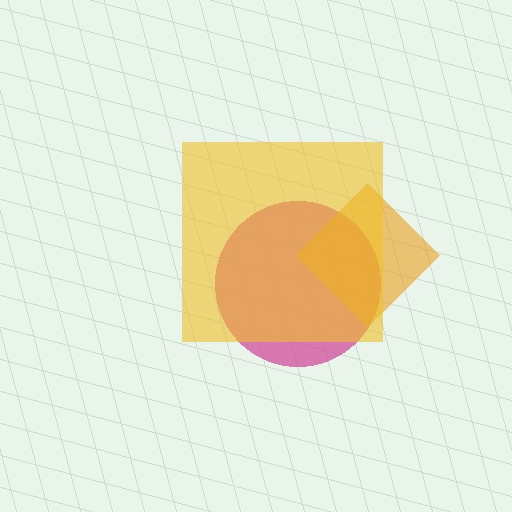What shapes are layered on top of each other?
The layered shapes are: a magenta circle, an orange diamond, a yellow square.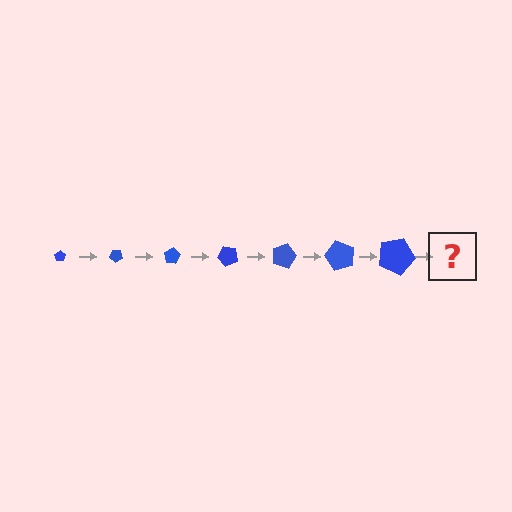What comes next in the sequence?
The next element should be a pentagon, larger than the previous one and rotated 280 degrees from the start.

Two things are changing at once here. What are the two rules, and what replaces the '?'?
The two rules are that the pentagon grows larger each step and it rotates 40 degrees each step. The '?' should be a pentagon, larger than the previous one and rotated 280 degrees from the start.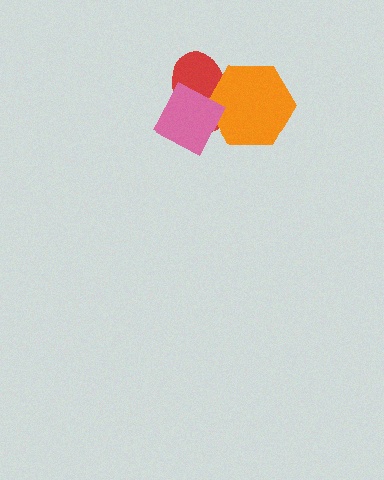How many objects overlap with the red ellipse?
2 objects overlap with the red ellipse.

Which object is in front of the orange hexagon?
The pink square is in front of the orange hexagon.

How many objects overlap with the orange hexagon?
2 objects overlap with the orange hexagon.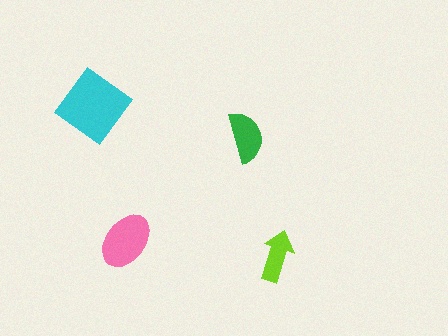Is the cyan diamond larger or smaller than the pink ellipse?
Larger.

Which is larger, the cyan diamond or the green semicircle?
The cyan diamond.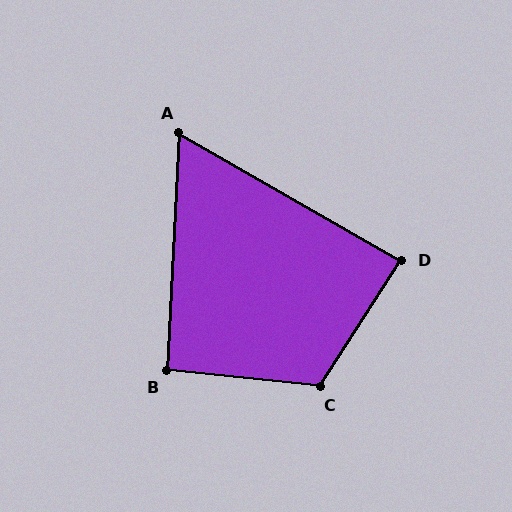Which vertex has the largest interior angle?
C, at approximately 117 degrees.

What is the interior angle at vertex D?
Approximately 87 degrees (approximately right).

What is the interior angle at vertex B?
Approximately 93 degrees (approximately right).